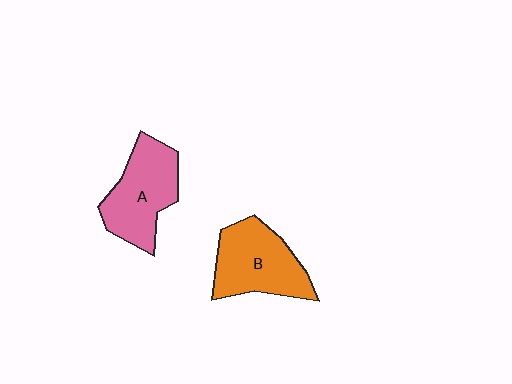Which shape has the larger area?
Shape B (orange).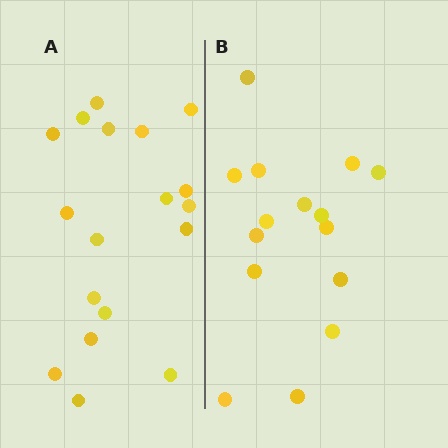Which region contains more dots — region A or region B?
Region A (the left region) has more dots.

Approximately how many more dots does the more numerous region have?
Region A has just a few more — roughly 2 or 3 more dots than region B.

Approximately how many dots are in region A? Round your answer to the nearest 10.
About 20 dots. (The exact count is 18, which rounds to 20.)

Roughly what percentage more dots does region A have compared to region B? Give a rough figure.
About 20% more.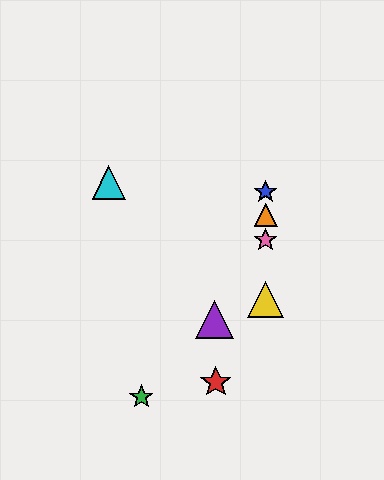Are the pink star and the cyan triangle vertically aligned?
No, the pink star is at x≈266 and the cyan triangle is at x≈109.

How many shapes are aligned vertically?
4 shapes (the blue star, the yellow triangle, the orange triangle, the pink star) are aligned vertically.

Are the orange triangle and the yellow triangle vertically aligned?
Yes, both are at x≈266.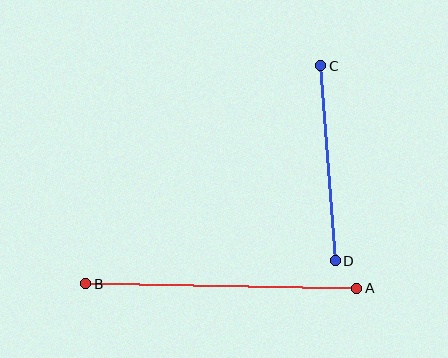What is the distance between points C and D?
The distance is approximately 196 pixels.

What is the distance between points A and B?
The distance is approximately 271 pixels.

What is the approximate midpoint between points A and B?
The midpoint is at approximately (221, 286) pixels.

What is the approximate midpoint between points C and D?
The midpoint is at approximately (328, 163) pixels.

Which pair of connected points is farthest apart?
Points A and B are farthest apart.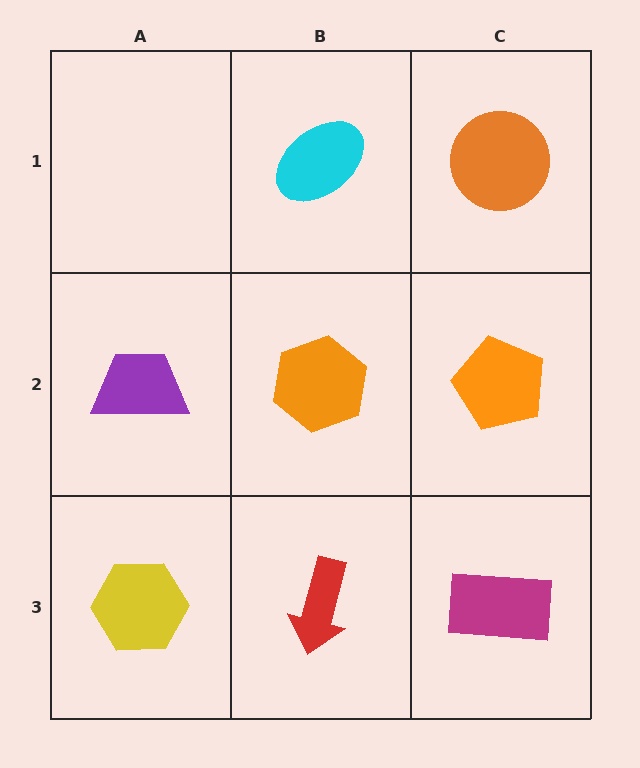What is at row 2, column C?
An orange pentagon.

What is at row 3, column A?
A yellow hexagon.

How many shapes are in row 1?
2 shapes.